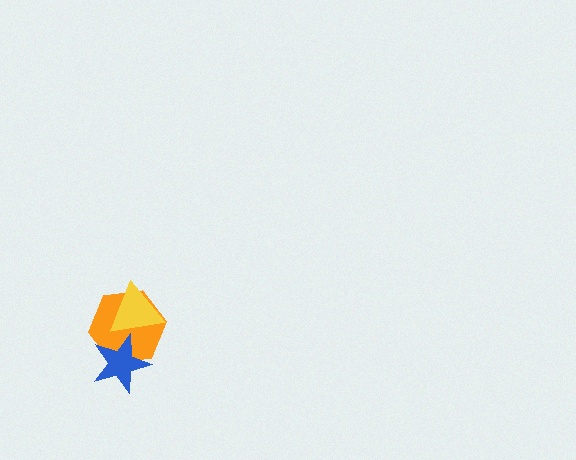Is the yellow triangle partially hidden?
No, no other shape covers it.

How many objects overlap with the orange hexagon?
2 objects overlap with the orange hexagon.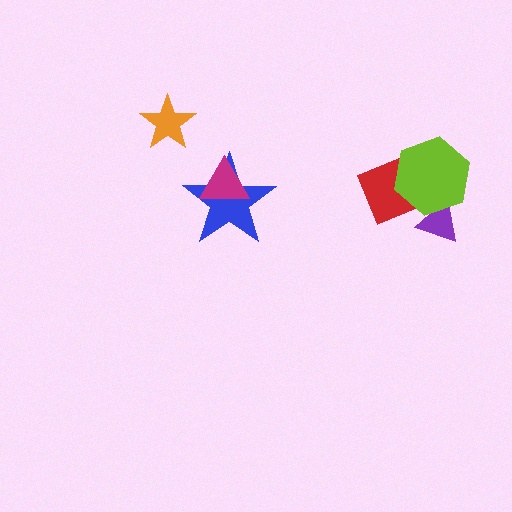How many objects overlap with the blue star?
1 object overlaps with the blue star.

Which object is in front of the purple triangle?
The lime hexagon is in front of the purple triangle.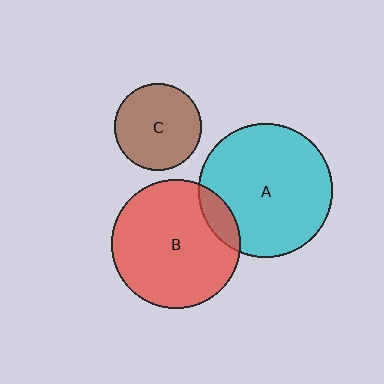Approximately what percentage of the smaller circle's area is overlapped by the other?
Approximately 10%.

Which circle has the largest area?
Circle A (cyan).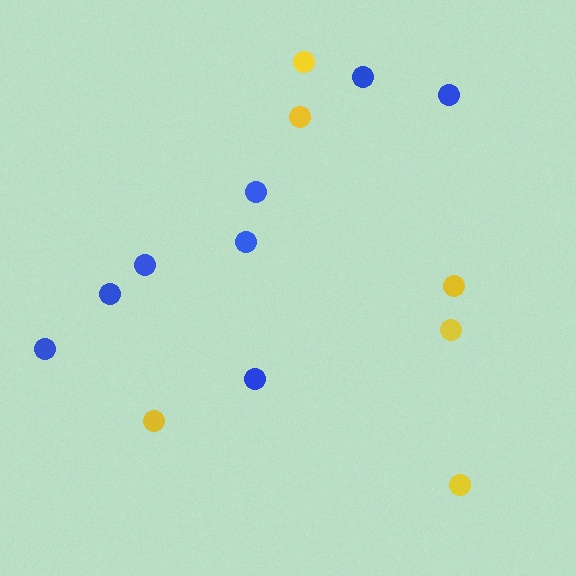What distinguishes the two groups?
There are 2 groups: one group of yellow circles (6) and one group of blue circles (8).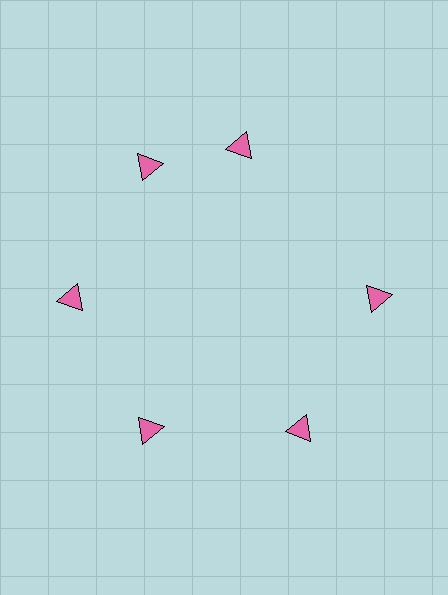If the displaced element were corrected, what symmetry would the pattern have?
It would have 6-fold rotational symmetry — the pattern would map onto itself every 60 degrees.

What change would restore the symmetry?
The symmetry would be restored by rotating it back into even spacing with its neighbors so that all 6 triangles sit at equal angles and equal distance from the center.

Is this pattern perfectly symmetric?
No. The 6 pink triangles are arranged in a ring, but one element near the 1 o'clock position is rotated out of alignment along the ring, breaking the 6-fold rotational symmetry.